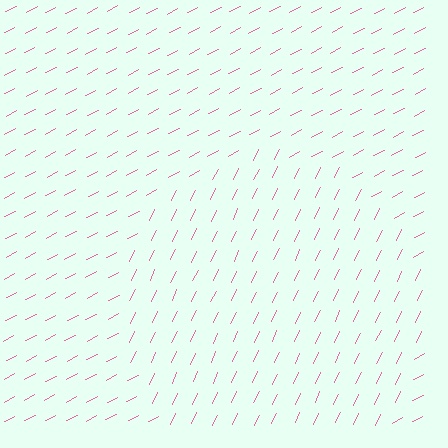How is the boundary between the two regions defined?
The boundary is defined purely by a change in line orientation (approximately 37 degrees difference). All lines are the same color and thickness.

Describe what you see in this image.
The image is filled with small pink line segments. A circle region in the image has lines oriented differently from the surrounding lines, creating a visible texture boundary.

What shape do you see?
I see a circle.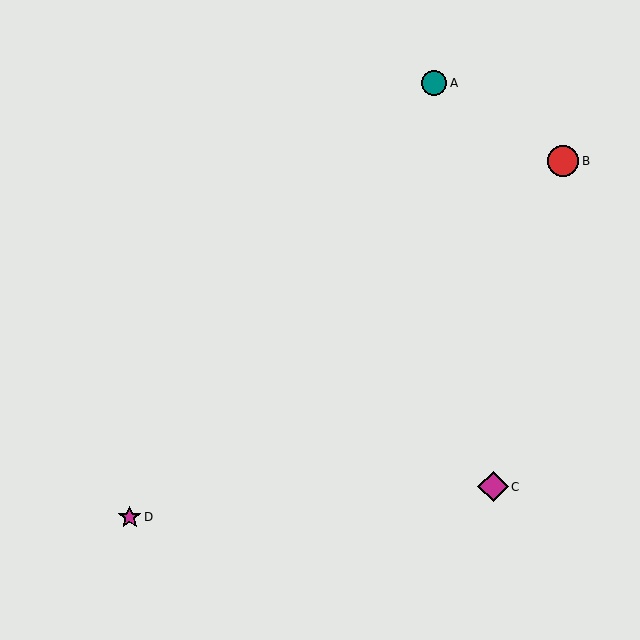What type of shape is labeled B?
Shape B is a red circle.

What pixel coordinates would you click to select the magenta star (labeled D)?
Click at (130, 517) to select the magenta star D.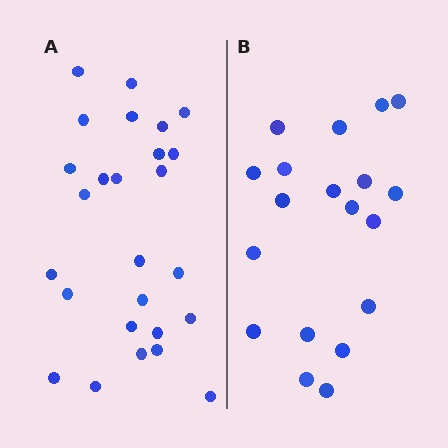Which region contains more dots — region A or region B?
Region A (the left region) has more dots.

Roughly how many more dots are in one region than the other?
Region A has roughly 8 or so more dots than region B.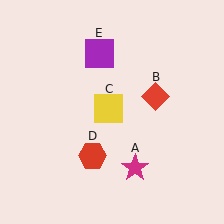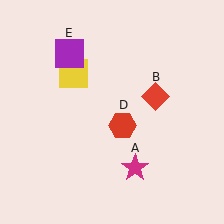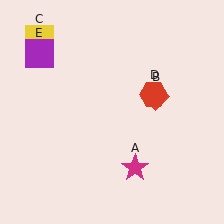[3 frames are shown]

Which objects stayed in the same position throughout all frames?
Magenta star (object A) and red diamond (object B) remained stationary.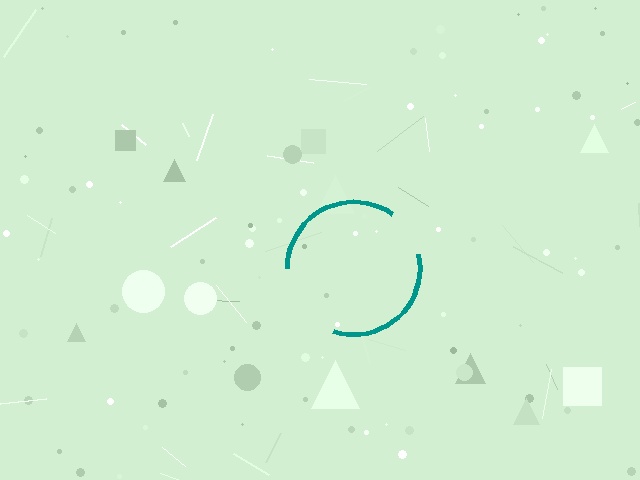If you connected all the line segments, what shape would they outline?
They would outline a circle.